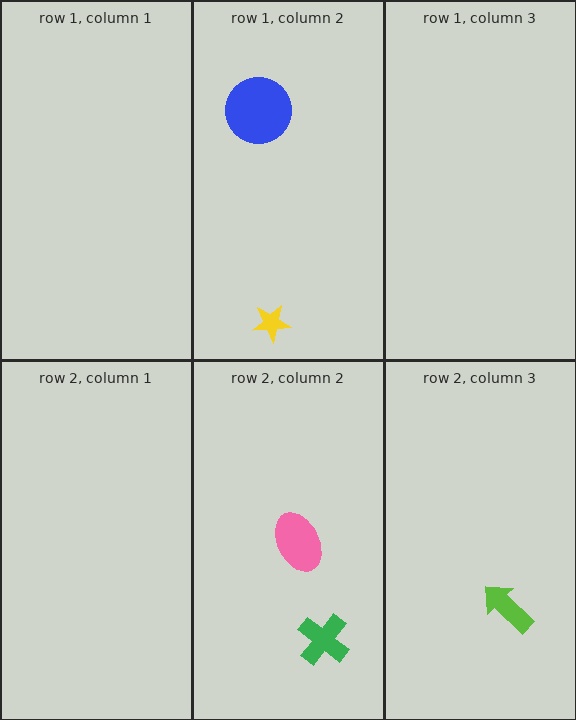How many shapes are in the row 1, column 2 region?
2.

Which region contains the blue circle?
The row 1, column 2 region.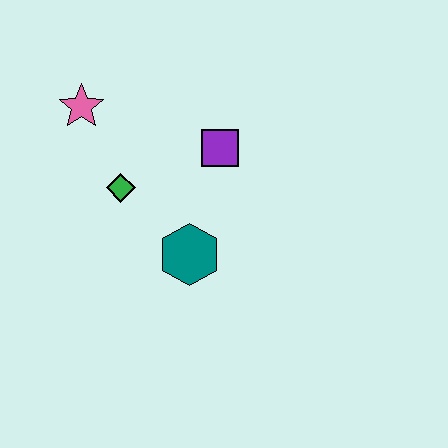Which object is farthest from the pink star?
The teal hexagon is farthest from the pink star.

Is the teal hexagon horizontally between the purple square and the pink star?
Yes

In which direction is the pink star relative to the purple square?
The pink star is to the left of the purple square.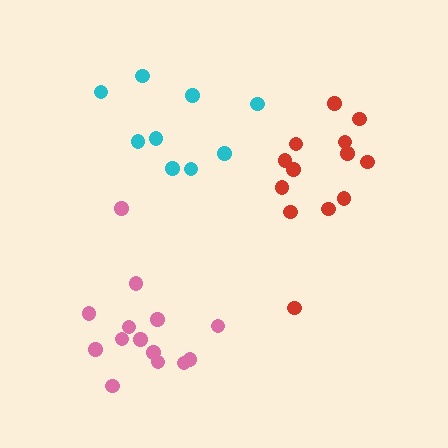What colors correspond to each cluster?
The clusters are colored: pink, cyan, red.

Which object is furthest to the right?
The red cluster is rightmost.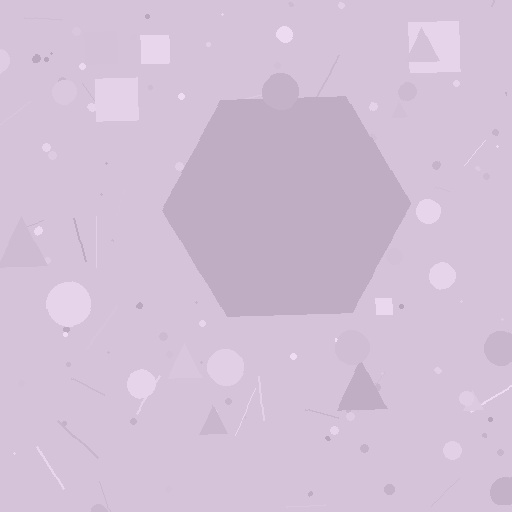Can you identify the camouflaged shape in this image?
The camouflaged shape is a hexagon.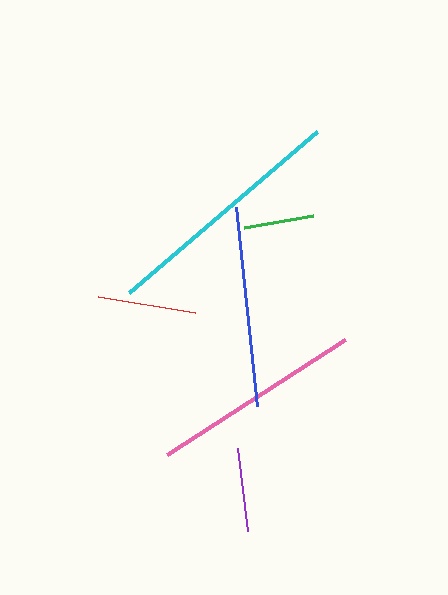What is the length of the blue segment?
The blue segment is approximately 200 pixels long.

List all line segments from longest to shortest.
From longest to shortest: cyan, pink, blue, red, purple, green.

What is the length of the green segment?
The green segment is approximately 70 pixels long.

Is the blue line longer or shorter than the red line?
The blue line is longer than the red line.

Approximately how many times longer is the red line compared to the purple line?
The red line is approximately 1.2 times the length of the purple line.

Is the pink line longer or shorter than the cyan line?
The cyan line is longer than the pink line.